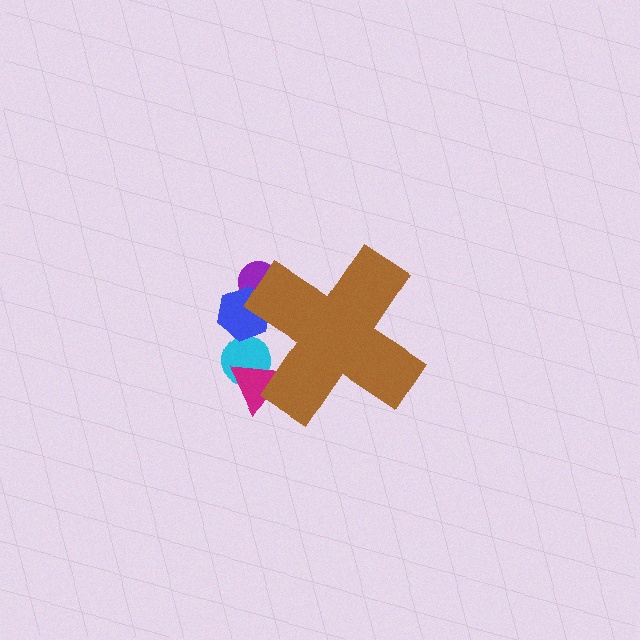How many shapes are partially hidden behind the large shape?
4 shapes are partially hidden.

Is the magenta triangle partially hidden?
Yes, the magenta triangle is partially hidden behind the brown cross.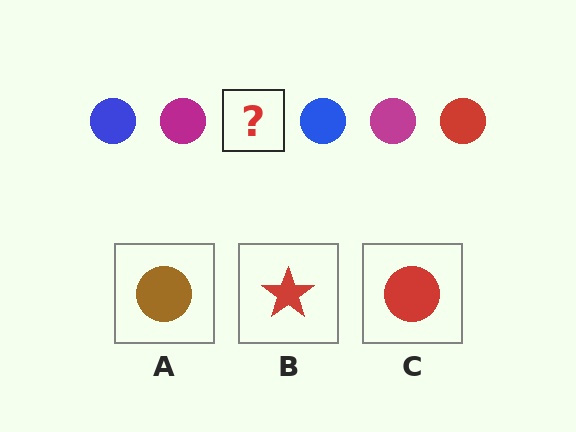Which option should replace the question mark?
Option C.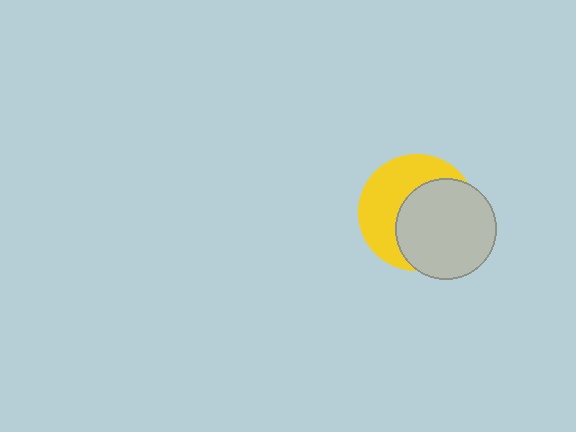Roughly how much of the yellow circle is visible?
About half of it is visible (roughly 47%).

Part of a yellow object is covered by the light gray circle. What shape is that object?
It is a circle.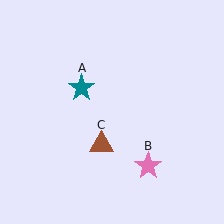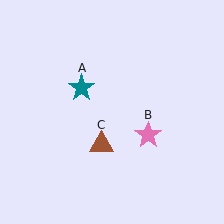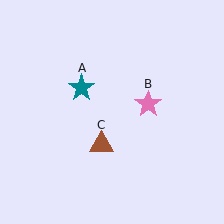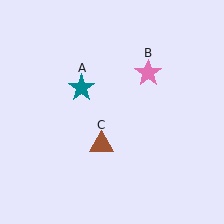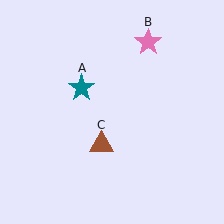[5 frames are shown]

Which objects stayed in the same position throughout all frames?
Teal star (object A) and brown triangle (object C) remained stationary.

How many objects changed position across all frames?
1 object changed position: pink star (object B).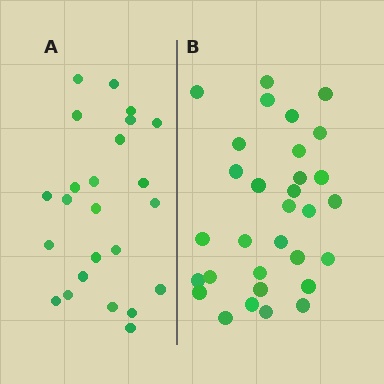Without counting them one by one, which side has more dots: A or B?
Region B (the right region) has more dots.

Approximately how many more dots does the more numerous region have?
Region B has roughly 8 or so more dots than region A.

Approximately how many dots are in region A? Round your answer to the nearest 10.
About 20 dots. (The exact count is 24, which rounds to 20.)